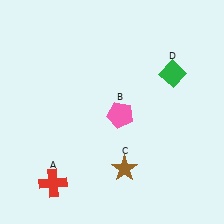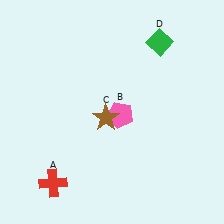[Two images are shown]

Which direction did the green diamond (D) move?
The green diamond (D) moved up.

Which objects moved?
The objects that moved are: the brown star (C), the green diamond (D).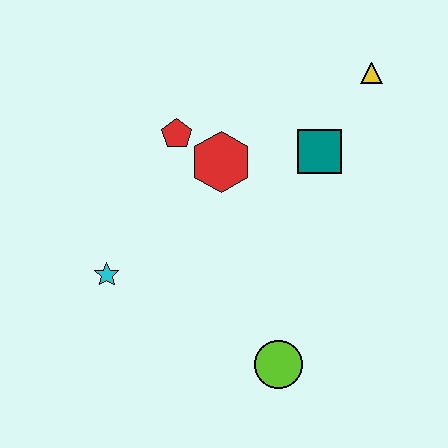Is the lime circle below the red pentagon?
Yes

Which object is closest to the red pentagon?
The red hexagon is closest to the red pentagon.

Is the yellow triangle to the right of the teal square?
Yes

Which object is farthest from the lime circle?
The yellow triangle is farthest from the lime circle.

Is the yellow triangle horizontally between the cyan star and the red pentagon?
No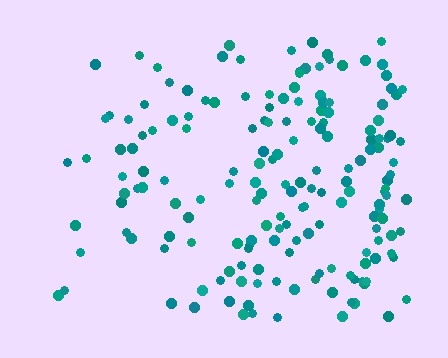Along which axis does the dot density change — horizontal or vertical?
Horizontal.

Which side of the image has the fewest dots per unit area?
The left.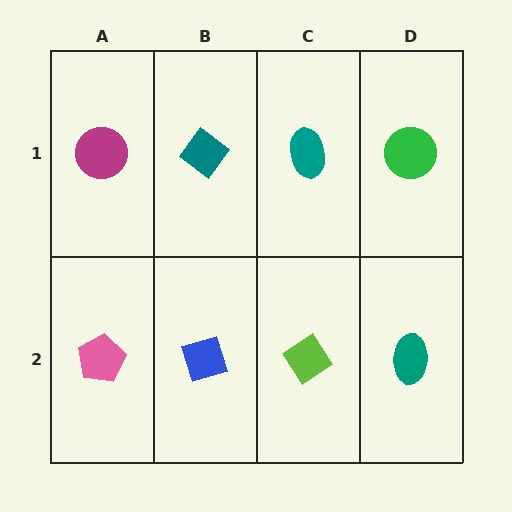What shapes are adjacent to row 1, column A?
A pink pentagon (row 2, column A), a teal diamond (row 1, column B).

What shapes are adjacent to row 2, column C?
A teal ellipse (row 1, column C), a blue diamond (row 2, column B), a teal ellipse (row 2, column D).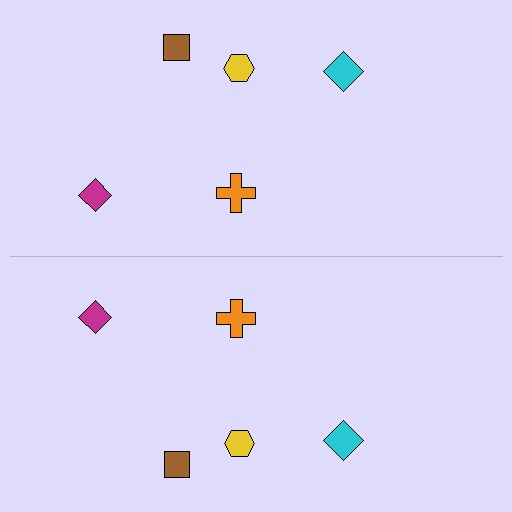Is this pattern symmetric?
Yes, this pattern has bilateral (reflection) symmetry.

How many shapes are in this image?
There are 10 shapes in this image.